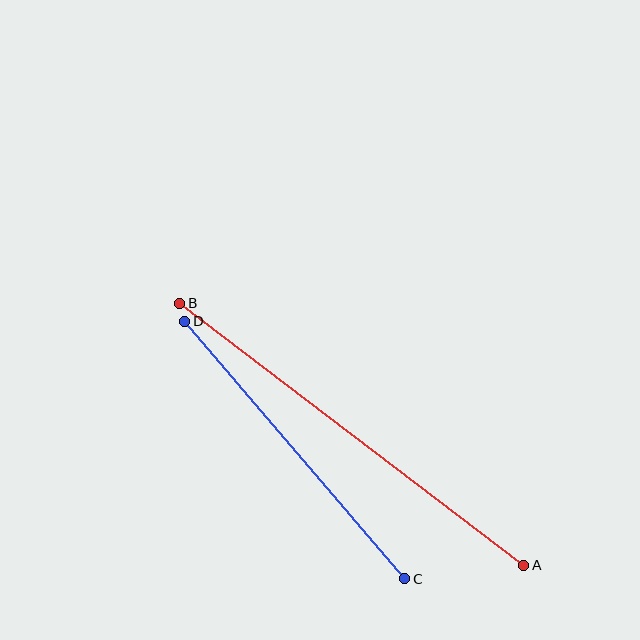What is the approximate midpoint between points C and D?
The midpoint is at approximately (295, 450) pixels.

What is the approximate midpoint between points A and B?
The midpoint is at approximately (352, 434) pixels.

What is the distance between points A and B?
The distance is approximately 432 pixels.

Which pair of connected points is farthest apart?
Points A and B are farthest apart.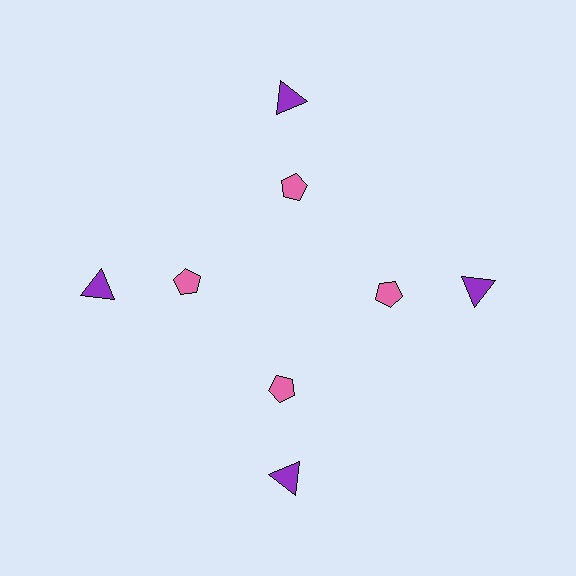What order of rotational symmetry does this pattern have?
This pattern has 4-fold rotational symmetry.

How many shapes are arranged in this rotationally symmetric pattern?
There are 8 shapes, arranged in 4 groups of 2.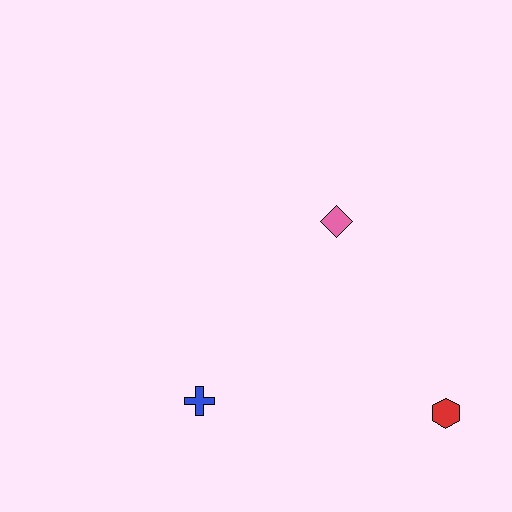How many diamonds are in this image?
There is 1 diamond.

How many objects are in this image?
There are 3 objects.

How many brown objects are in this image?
There are no brown objects.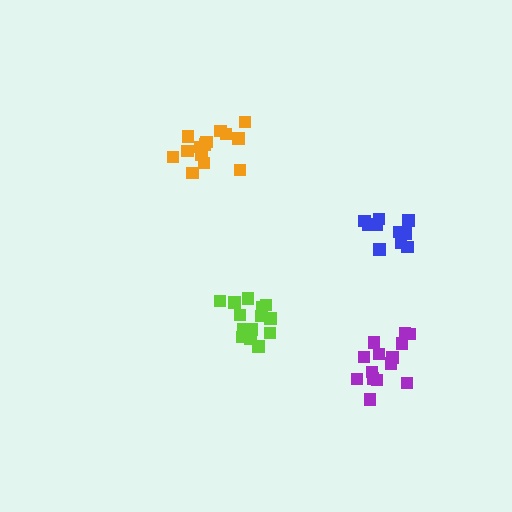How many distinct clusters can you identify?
There are 4 distinct clusters.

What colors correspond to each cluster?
The clusters are colored: blue, lime, orange, purple.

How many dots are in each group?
Group 1: 10 dots, Group 2: 14 dots, Group 3: 14 dots, Group 4: 14 dots (52 total).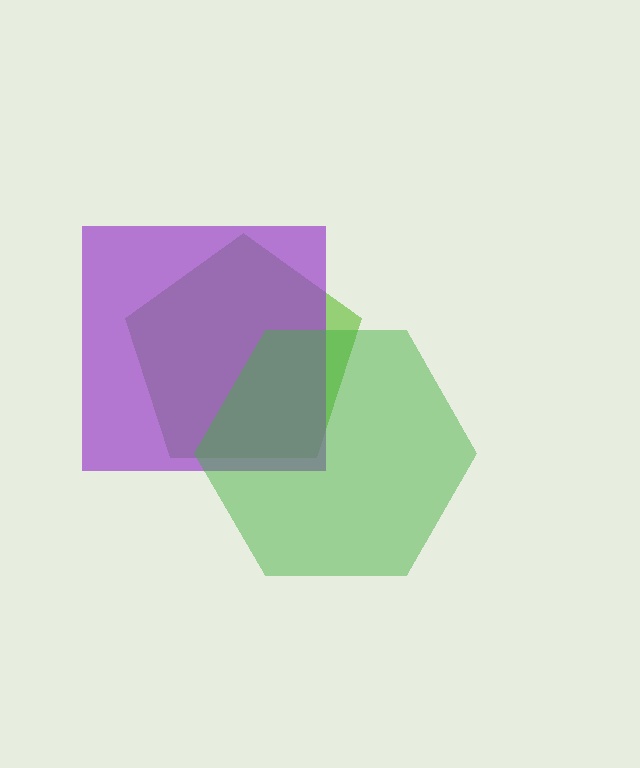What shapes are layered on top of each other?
The layered shapes are: a lime pentagon, a purple square, a green hexagon.